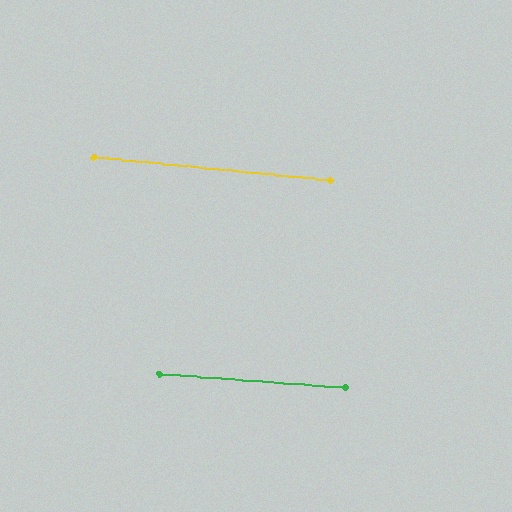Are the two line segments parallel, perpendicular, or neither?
Parallel — their directions differ by only 1.1°.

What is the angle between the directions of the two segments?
Approximately 1 degree.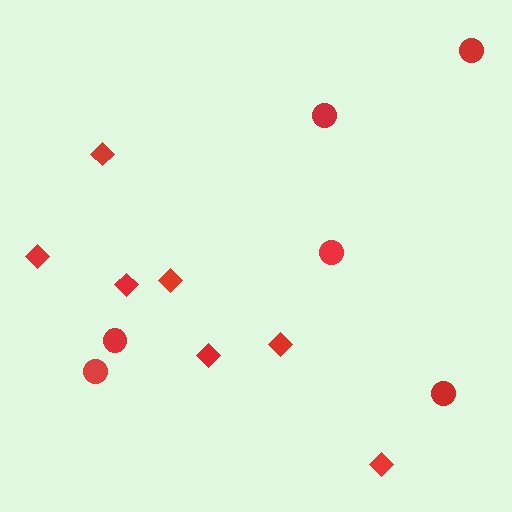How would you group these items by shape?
There are 2 groups: one group of circles (6) and one group of diamonds (7).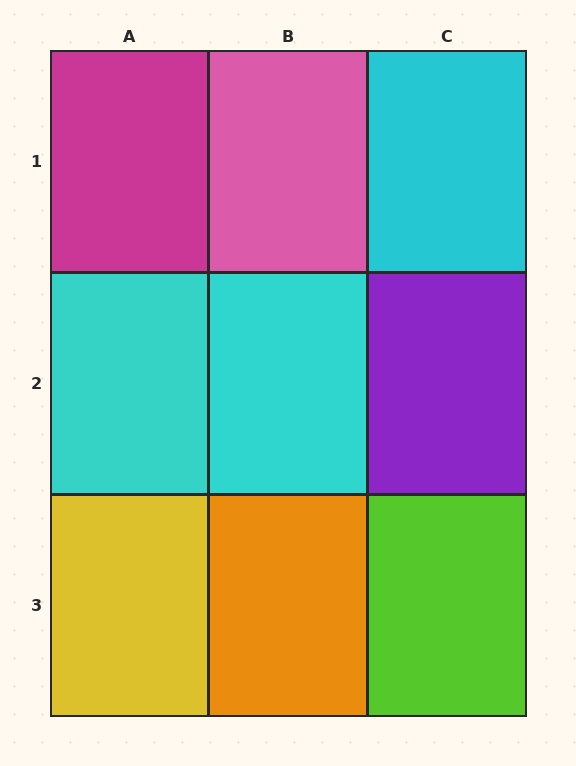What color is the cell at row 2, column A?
Cyan.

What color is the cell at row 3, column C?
Lime.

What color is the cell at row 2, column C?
Purple.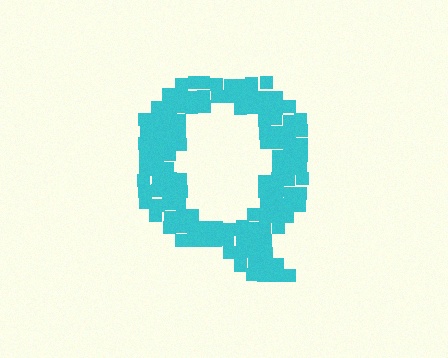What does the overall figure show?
The overall figure shows the letter Q.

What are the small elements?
The small elements are squares.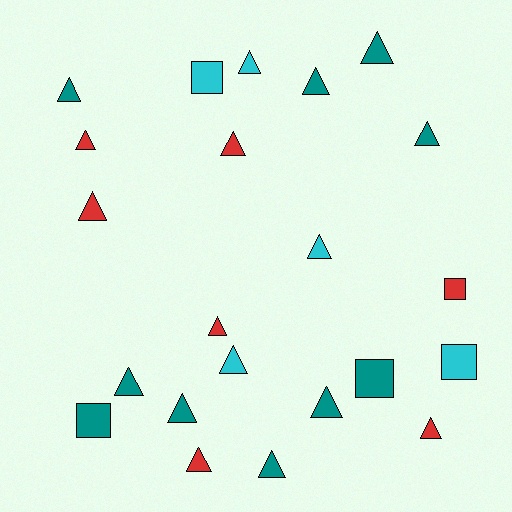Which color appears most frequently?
Teal, with 10 objects.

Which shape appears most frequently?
Triangle, with 17 objects.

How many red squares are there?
There is 1 red square.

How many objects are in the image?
There are 22 objects.